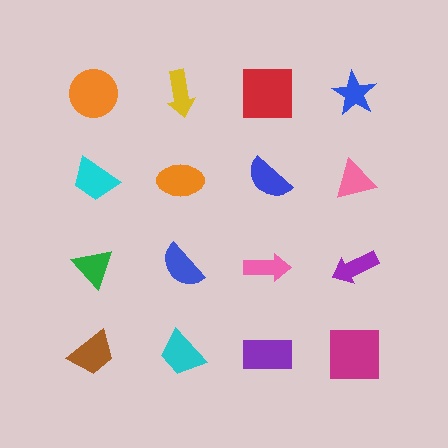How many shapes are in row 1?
4 shapes.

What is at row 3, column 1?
A green triangle.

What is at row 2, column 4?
A pink triangle.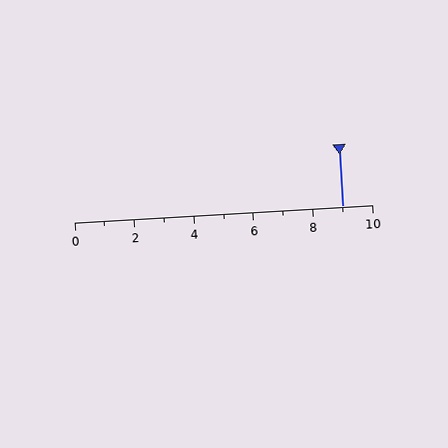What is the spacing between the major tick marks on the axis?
The major ticks are spaced 2 apart.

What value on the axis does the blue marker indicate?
The marker indicates approximately 9.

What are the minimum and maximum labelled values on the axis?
The axis runs from 0 to 10.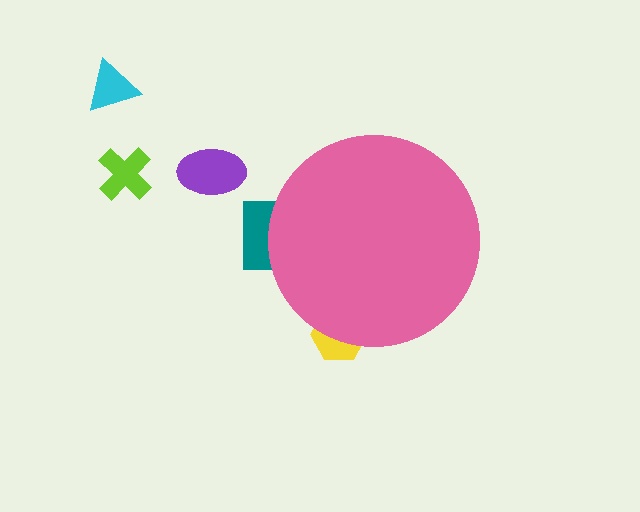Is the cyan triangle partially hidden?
No, the cyan triangle is fully visible.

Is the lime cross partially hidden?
No, the lime cross is fully visible.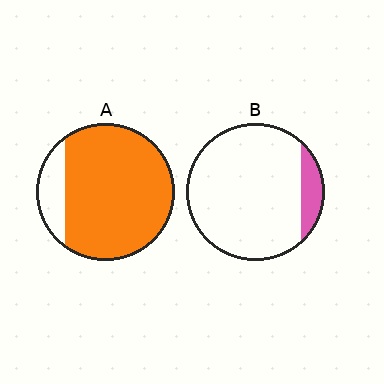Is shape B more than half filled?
No.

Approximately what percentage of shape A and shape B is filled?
A is approximately 85% and B is approximately 10%.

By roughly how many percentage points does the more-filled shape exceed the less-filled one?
By roughly 75 percentage points (A over B).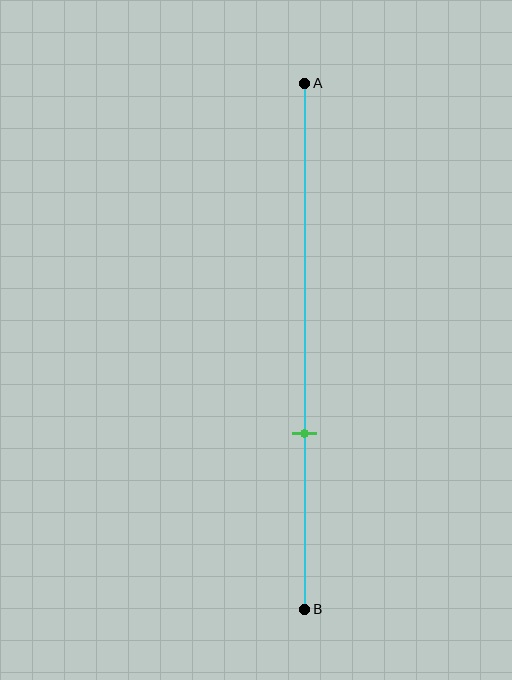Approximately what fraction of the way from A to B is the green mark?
The green mark is approximately 65% of the way from A to B.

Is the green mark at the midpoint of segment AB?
No, the mark is at about 65% from A, not at the 50% midpoint.